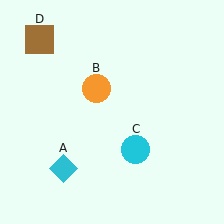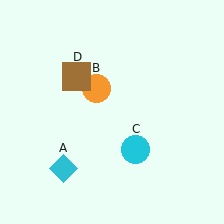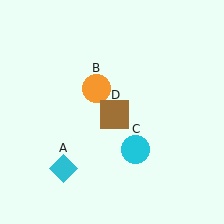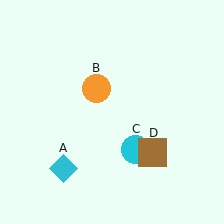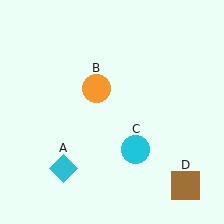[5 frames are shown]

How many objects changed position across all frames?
1 object changed position: brown square (object D).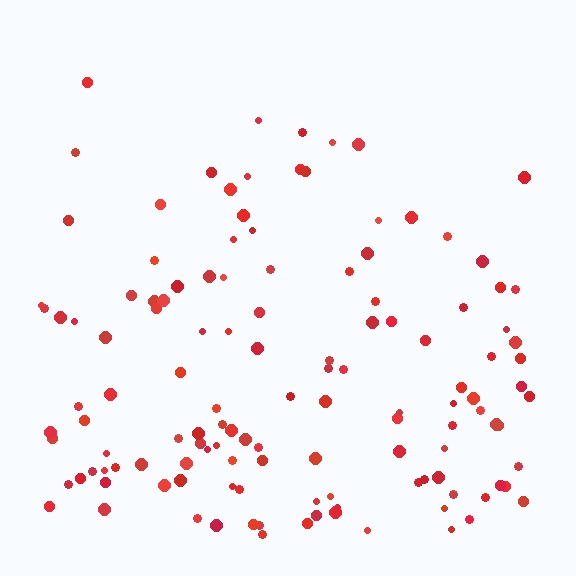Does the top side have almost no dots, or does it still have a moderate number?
Still a moderate number, just noticeably fewer than the bottom.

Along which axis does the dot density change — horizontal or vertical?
Vertical.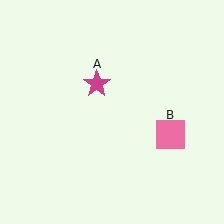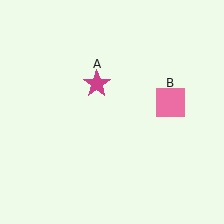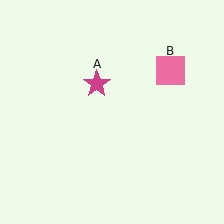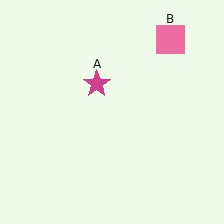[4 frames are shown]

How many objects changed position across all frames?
1 object changed position: pink square (object B).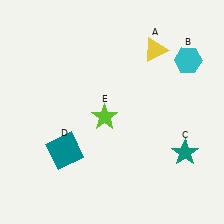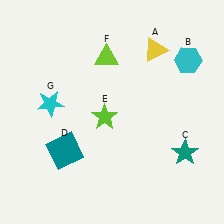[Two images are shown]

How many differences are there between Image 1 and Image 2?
There are 2 differences between the two images.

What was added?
A lime triangle (F), a cyan star (G) were added in Image 2.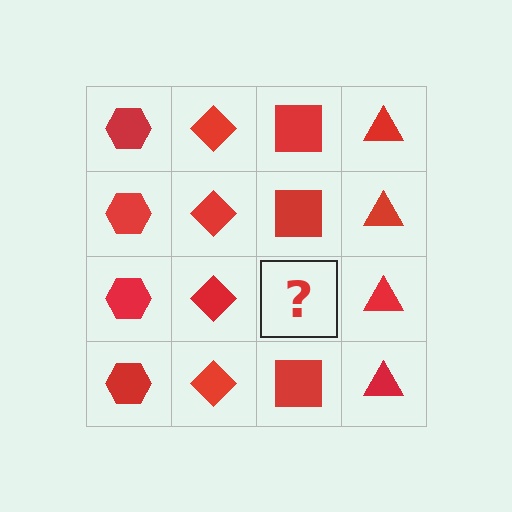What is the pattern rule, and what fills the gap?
The rule is that each column has a consistent shape. The gap should be filled with a red square.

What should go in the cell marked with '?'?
The missing cell should contain a red square.